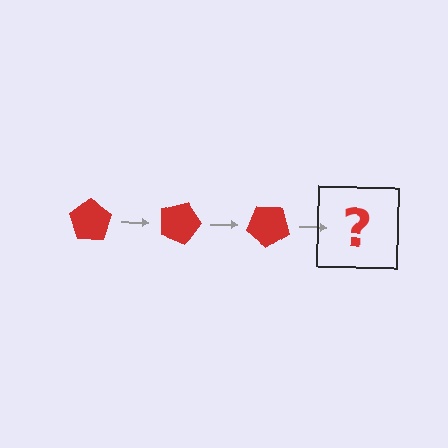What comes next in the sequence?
The next element should be a red pentagon rotated 60 degrees.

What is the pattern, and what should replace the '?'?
The pattern is that the pentagon rotates 20 degrees each step. The '?' should be a red pentagon rotated 60 degrees.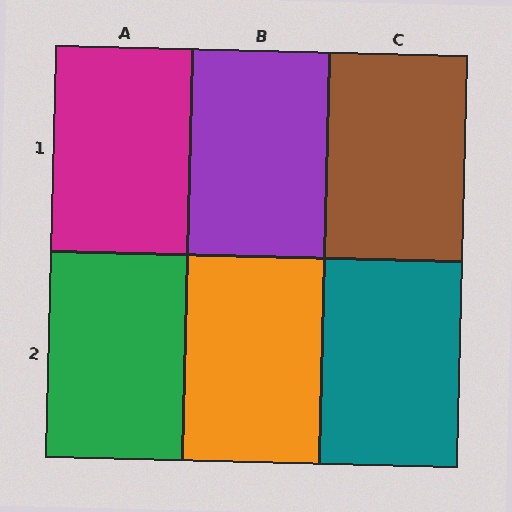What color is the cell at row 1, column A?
Magenta.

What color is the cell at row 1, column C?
Brown.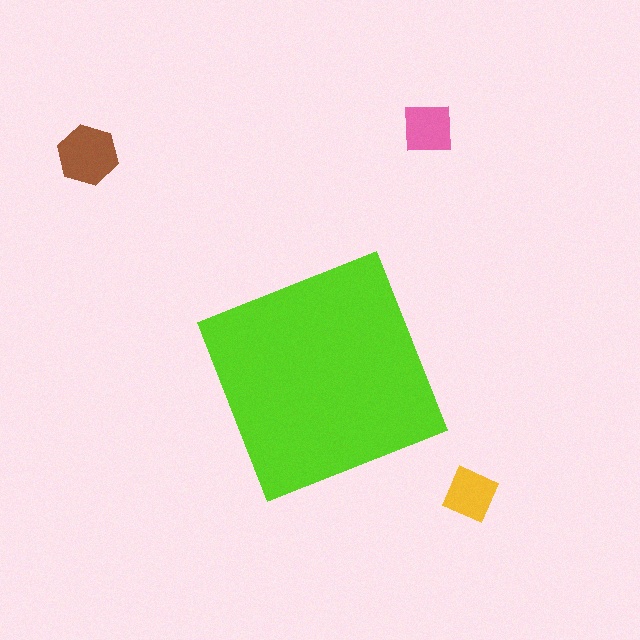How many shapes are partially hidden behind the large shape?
0 shapes are partially hidden.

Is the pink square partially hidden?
No, the pink square is fully visible.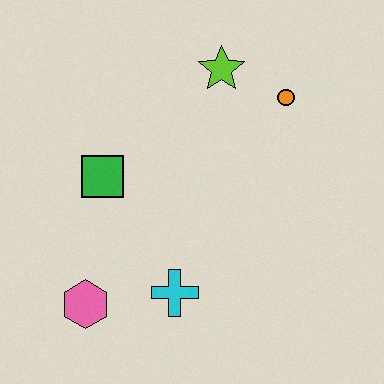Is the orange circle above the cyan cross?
Yes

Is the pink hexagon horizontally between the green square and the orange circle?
No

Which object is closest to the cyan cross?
The pink hexagon is closest to the cyan cross.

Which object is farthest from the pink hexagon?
The orange circle is farthest from the pink hexagon.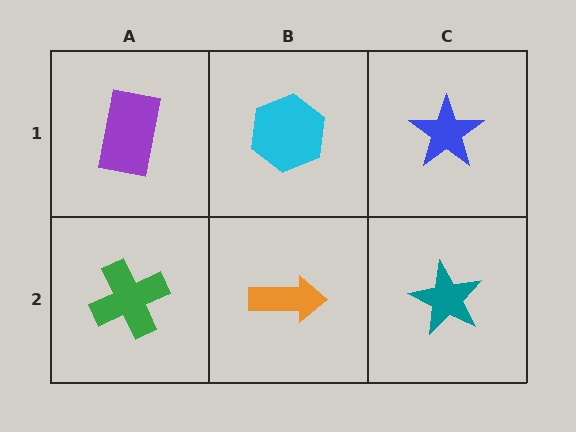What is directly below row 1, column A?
A green cross.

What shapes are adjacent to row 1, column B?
An orange arrow (row 2, column B), a purple rectangle (row 1, column A), a blue star (row 1, column C).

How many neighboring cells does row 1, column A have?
2.